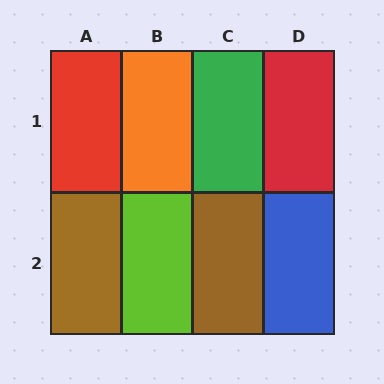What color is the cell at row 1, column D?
Red.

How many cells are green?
1 cell is green.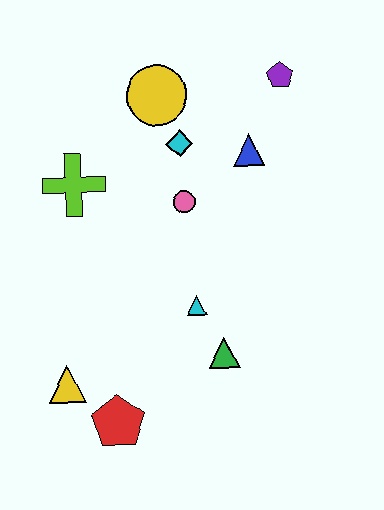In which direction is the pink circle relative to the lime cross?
The pink circle is to the right of the lime cross.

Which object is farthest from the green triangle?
The purple pentagon is farthest from the green triangle.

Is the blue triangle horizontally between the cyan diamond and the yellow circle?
No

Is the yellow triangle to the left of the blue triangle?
Yes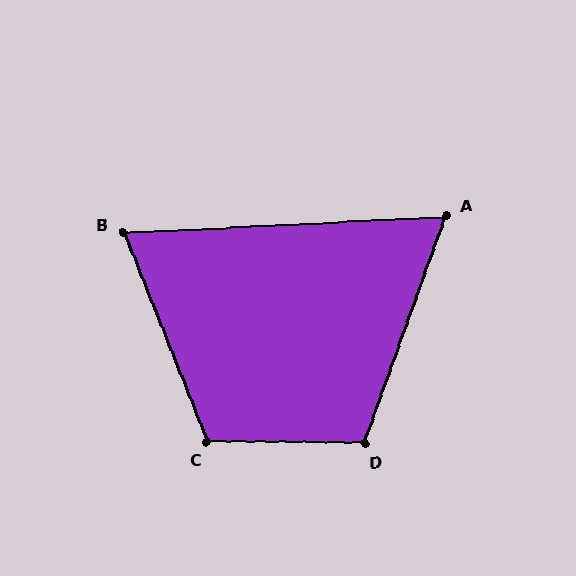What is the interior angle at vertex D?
Approximately 109 degrees (obtuse).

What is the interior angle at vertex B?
Approximately 71 degrees (acute).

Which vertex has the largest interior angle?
C, at approximately 112 degrees.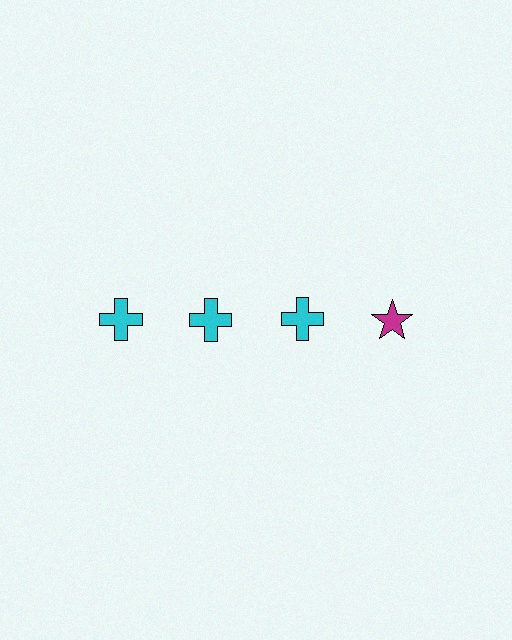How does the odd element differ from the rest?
It differs in both color (magenta instead of cyan) and shape (star instead of cross).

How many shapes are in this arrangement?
There are 4 shapes arranged in a grid pattern.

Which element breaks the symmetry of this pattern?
The magenta star in the top row, second from right column breaks the symmetry. All other shapes are cyan crosses.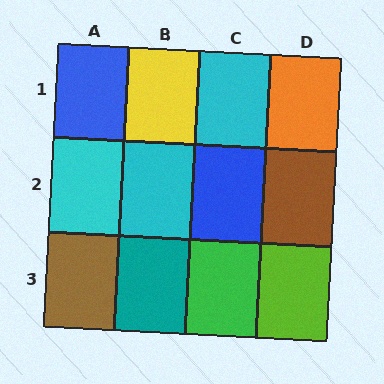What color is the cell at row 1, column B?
Yellow.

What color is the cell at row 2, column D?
Brown.